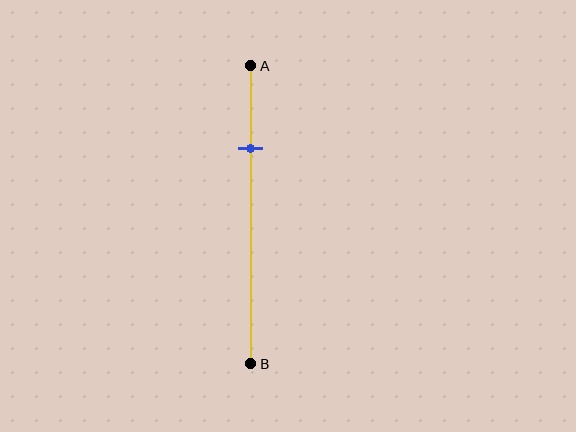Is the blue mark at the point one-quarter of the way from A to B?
Yes, the mark is approximately at the one-quarter point.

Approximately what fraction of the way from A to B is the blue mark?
The blue mark is approximately 30% of the way from A to B.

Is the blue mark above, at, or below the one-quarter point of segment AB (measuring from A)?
The blue mark is approximately at the one-quarter point of segment AB.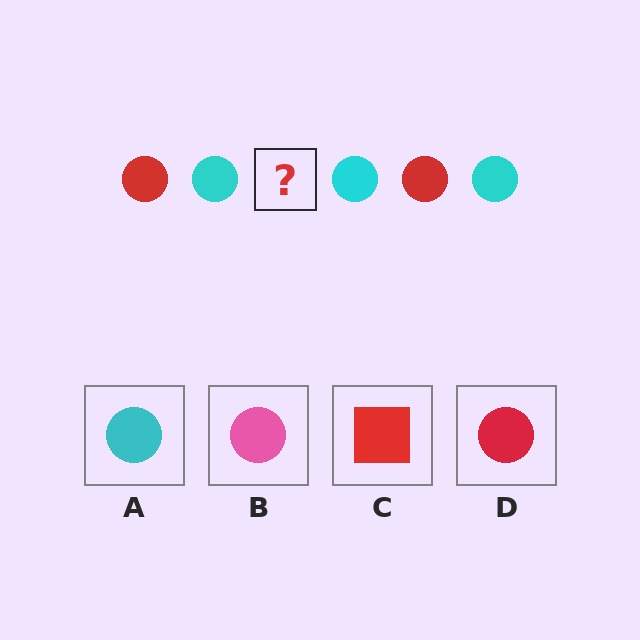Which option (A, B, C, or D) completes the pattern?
D.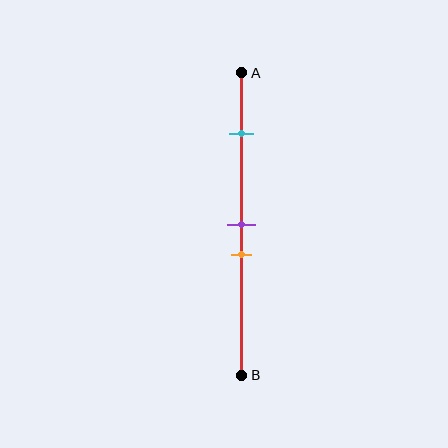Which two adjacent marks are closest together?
The purple and orange marks are the closest adjacent pair.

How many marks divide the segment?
There are 3 marks dividing the segment.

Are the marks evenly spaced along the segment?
No, the marks are not evenly spaced.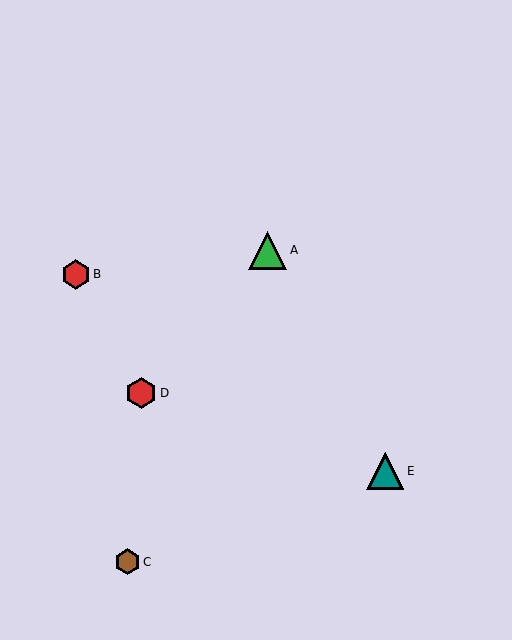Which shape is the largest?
The green triangle (labeled A) is the largest.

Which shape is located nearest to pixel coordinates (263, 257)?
The green triangle (labeled A) at (268, 251) is nearest to that location.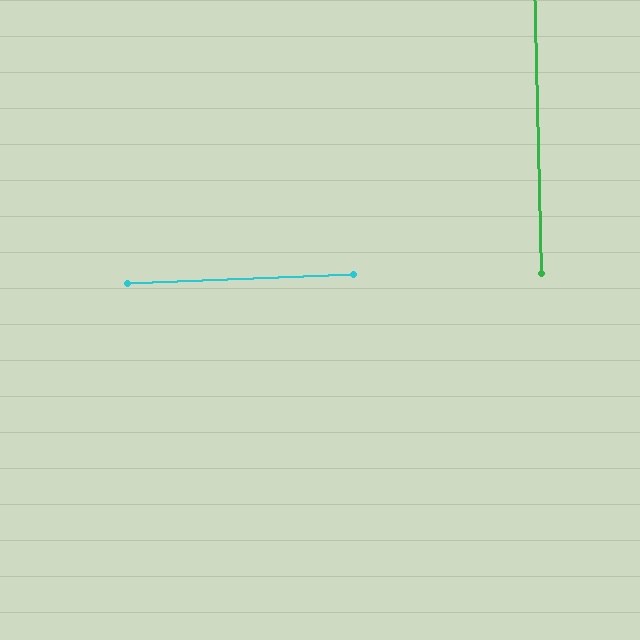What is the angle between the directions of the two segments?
Approximately 89 degrees.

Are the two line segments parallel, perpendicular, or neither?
Perpendicular — they meet at approximately 89°.